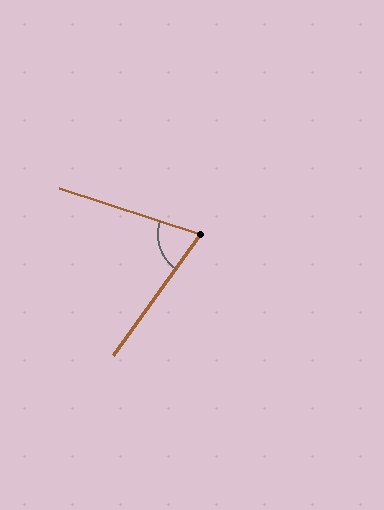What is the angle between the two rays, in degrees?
Approximately 73 degrees.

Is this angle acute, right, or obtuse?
It is acute.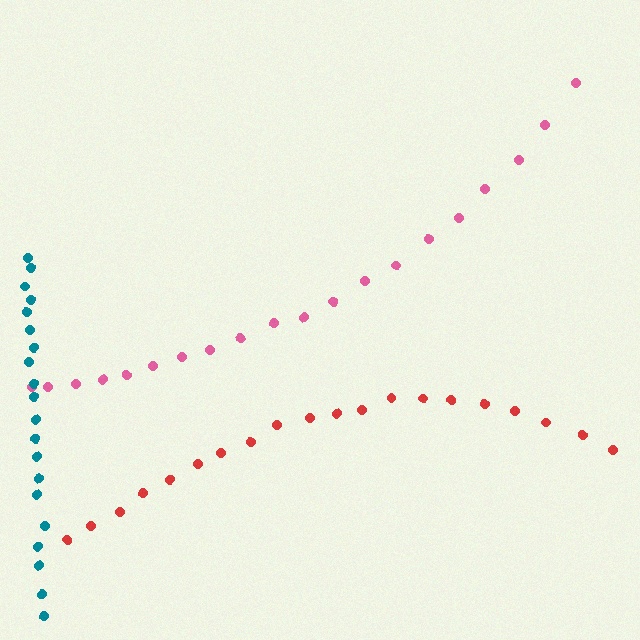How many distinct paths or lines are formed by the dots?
There are 3 distinct paths.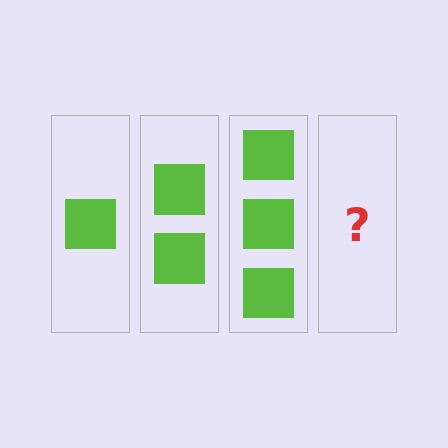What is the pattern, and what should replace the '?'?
The pattern is that each step adds one more square. The '?' should be 4 squares.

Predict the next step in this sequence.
The next step is 4 squares.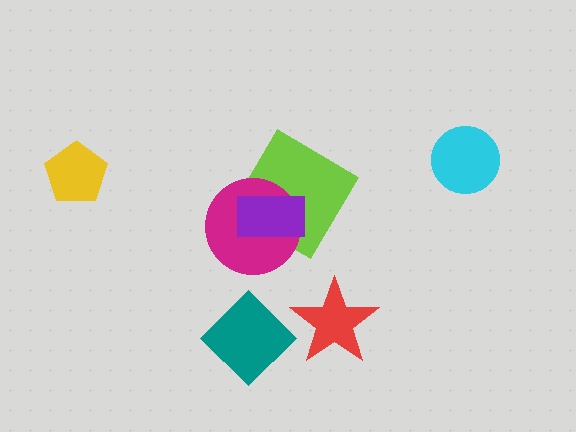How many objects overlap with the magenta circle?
2 objects overlap with the magenta circle.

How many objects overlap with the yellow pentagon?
0 objects overlap with the yellow pentagon.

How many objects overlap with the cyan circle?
0 objects overlap with the cyan circle.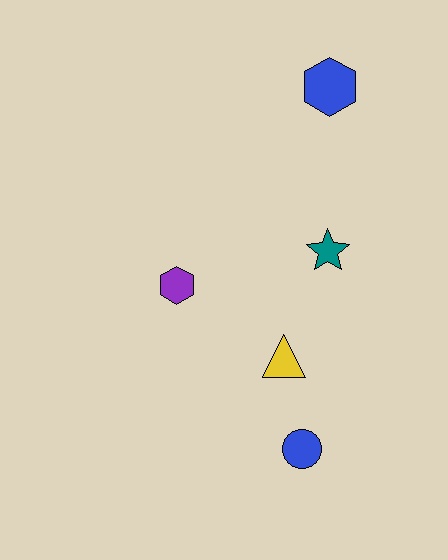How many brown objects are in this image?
There are no brown objects.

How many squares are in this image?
There are no squares.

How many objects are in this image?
There are 5 objects.